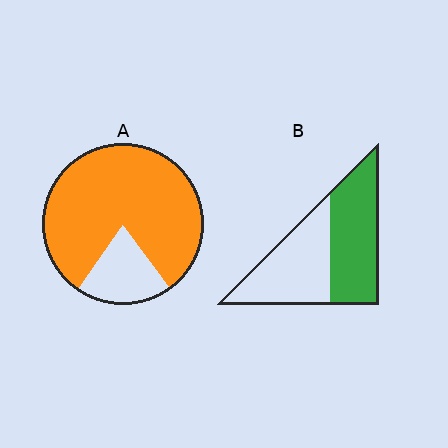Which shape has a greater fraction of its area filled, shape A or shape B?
Shape A.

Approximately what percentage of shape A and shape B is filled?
A is approximately 80% and B is approximately 50%.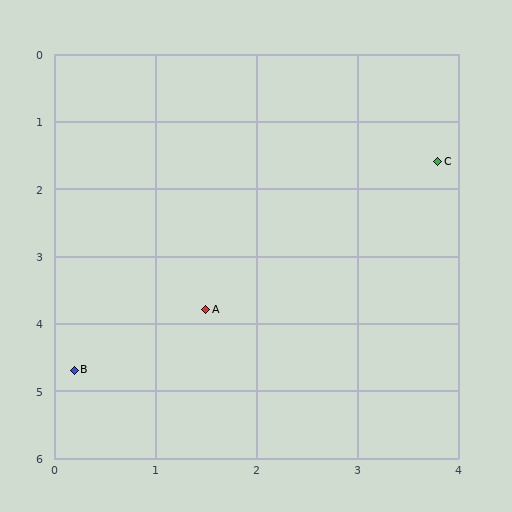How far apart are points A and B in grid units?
Points A and B are about 1.6 grid units apart.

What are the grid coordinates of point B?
Point B is at approximately (0.2, 4.7).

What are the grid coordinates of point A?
Point A is at approximately (1.5, 3.8).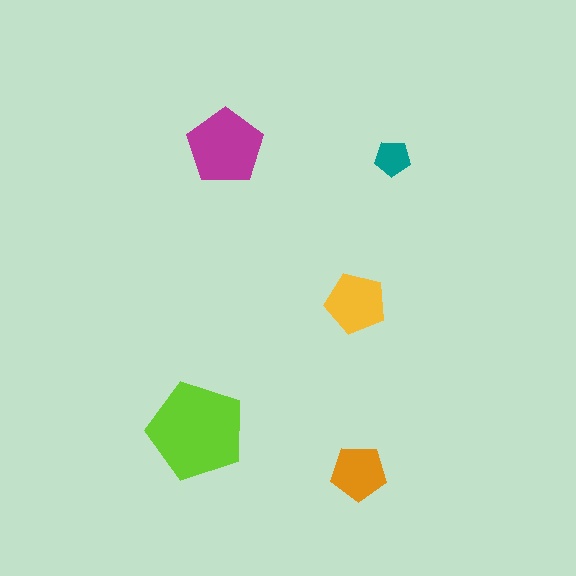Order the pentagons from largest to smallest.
the lime one, the magenta one, the yellow one, the orange one, the teal one.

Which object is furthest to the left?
The lime pentagon is leftmost.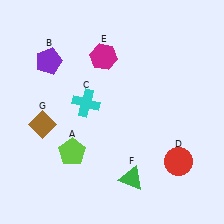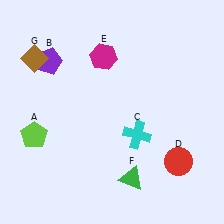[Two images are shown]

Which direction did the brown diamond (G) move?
The brown diamond (G) moved up.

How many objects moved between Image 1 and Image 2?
3 objects moved between the two images.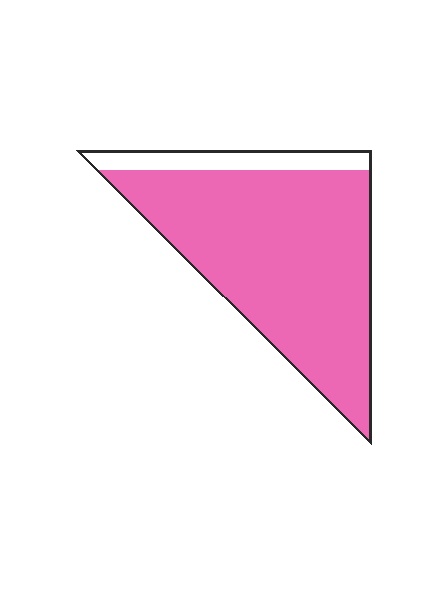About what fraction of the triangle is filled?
About seven eighths (7/8).